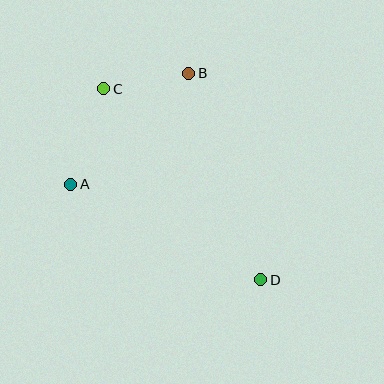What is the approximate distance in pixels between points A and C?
The distance between A and C is approximately 101 pixels.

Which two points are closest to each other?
Points B and C are closest to each other.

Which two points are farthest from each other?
Points C and D are farthest from each other.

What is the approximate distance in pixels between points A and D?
The distance between A and D is approximately 213 pixels.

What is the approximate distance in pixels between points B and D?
The distance between B and D is approximately 219 pixels.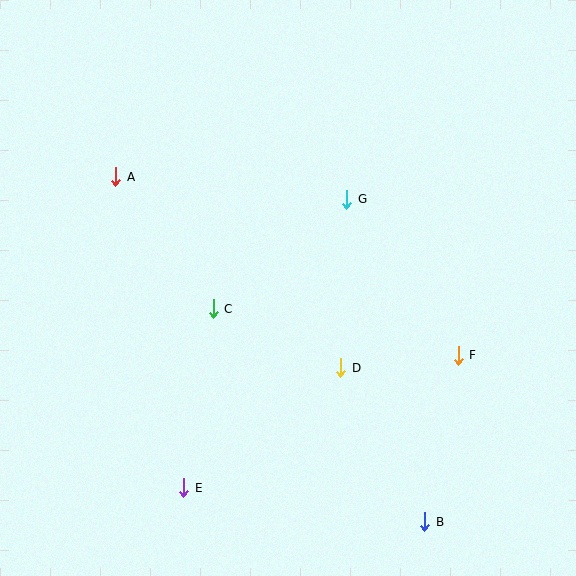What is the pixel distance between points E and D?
The distance between E and D is 198 pixels.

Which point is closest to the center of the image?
Point C at (213, 309) is closest to the center.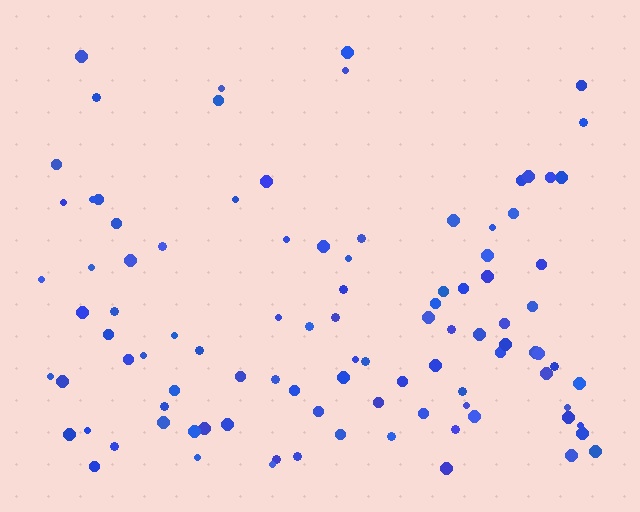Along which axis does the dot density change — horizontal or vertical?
Vertical.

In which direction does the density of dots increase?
From top to bottom, with the bottom side densest.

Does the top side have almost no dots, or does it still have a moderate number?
Still a moderate number, just noticeably fewer than the bottom.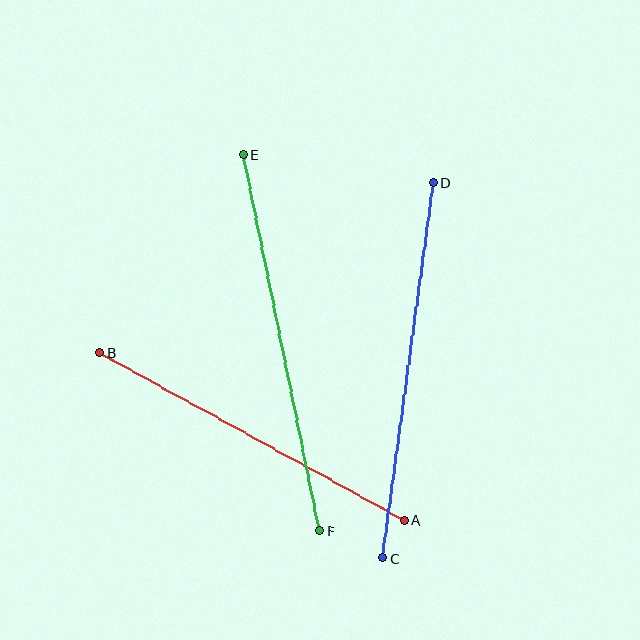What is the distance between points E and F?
The distance is approximately 384 pixels.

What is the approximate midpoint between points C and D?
The midpoint is at approximately (408, 370) pixels.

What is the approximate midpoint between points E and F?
The midpoint is at approximately (281, 343) pixels.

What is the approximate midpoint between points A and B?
The midpoint is at approximately (252, 436) pixels.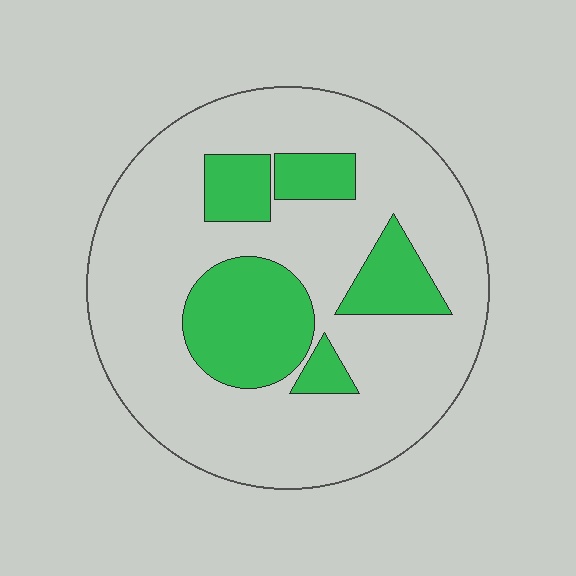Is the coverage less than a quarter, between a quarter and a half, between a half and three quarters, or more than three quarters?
Less than a quarter.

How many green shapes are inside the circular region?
5.